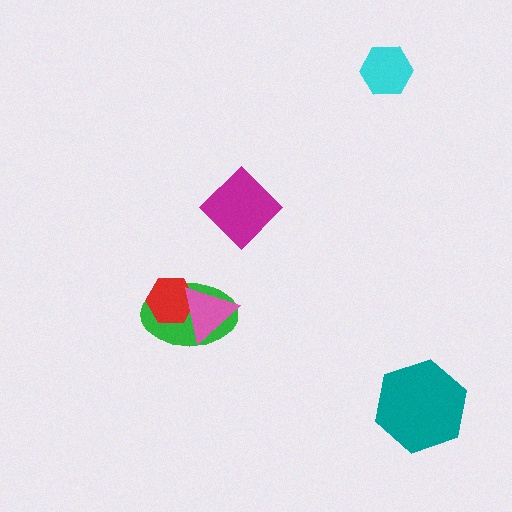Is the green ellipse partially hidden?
Yes, it is partially covered by another shape.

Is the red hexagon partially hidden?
Yes, it is partially covered by another shape.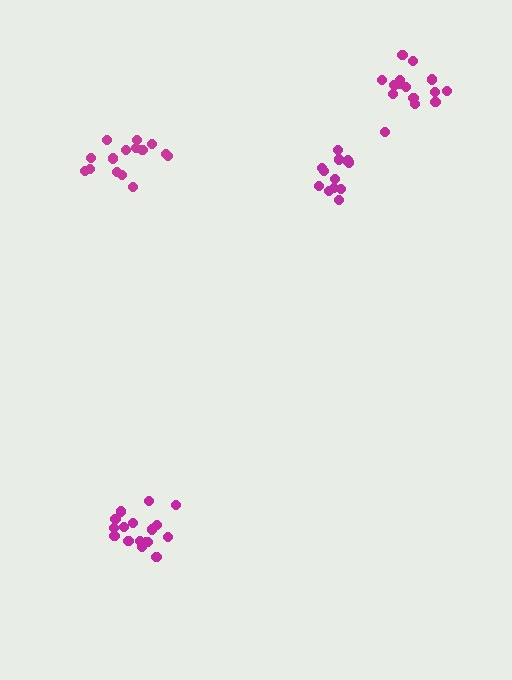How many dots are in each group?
Group 1: 15 dots, Group 2: 13 dots, Group 3: 15 dots, Group 4: 18 dots (61 total).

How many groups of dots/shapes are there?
There are 4 groups.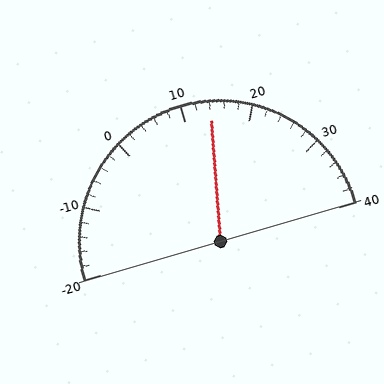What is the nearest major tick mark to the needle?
The nearest major tick mark is 10.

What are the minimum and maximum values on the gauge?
The gauge ranges from -20 to 40.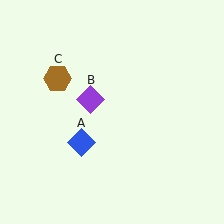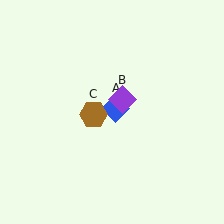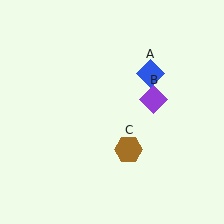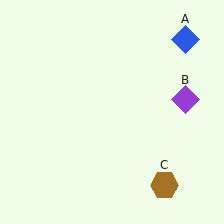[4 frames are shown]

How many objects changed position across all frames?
3 objects changed position: blue diamond (object A), purple diamond (object B), brown hexagon (object C).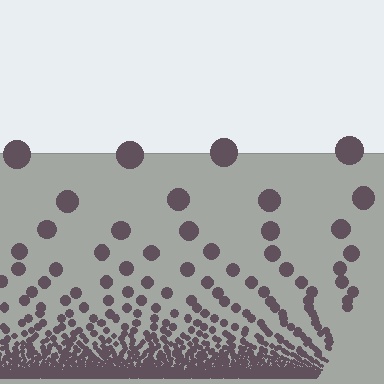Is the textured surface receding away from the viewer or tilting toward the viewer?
The surface appears to tilt toward the viewer. Texture elements get larger and sparser toward the top.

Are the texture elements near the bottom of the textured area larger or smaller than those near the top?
Smaller. The gradient is inverted — elements near the bottom are smaller and denser.